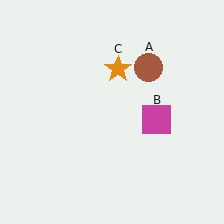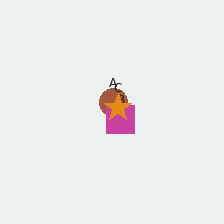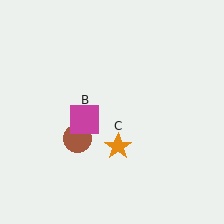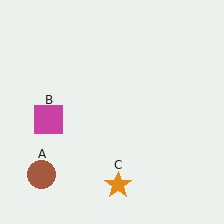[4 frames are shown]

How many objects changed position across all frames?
3 objects changed position: brown circle (object A), magenta square (object B), orange star (object C).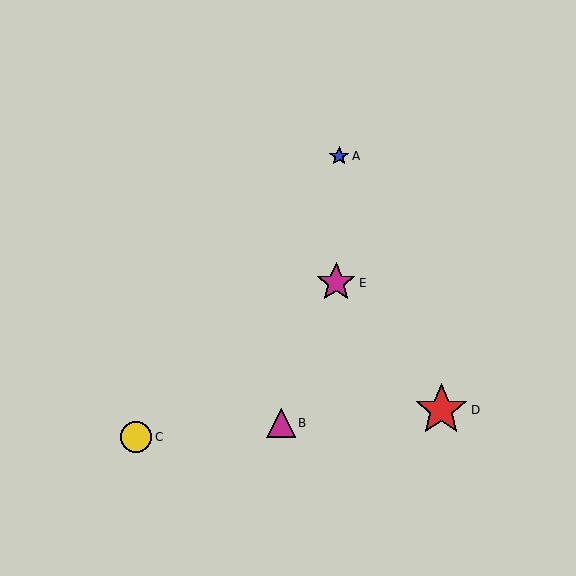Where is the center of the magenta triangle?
The center of the magenta triangle is at (281, 423).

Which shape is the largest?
The red star (labeled D) is the largest.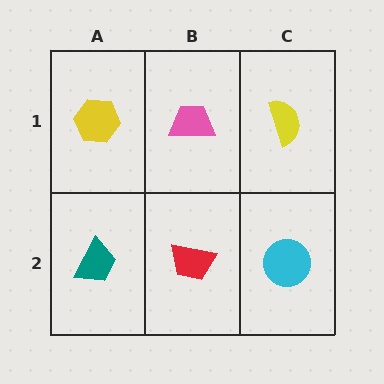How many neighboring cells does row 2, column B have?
3.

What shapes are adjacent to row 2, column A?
A yellow hexagon (row 1, column A), a red trapezoid (row 2, column B).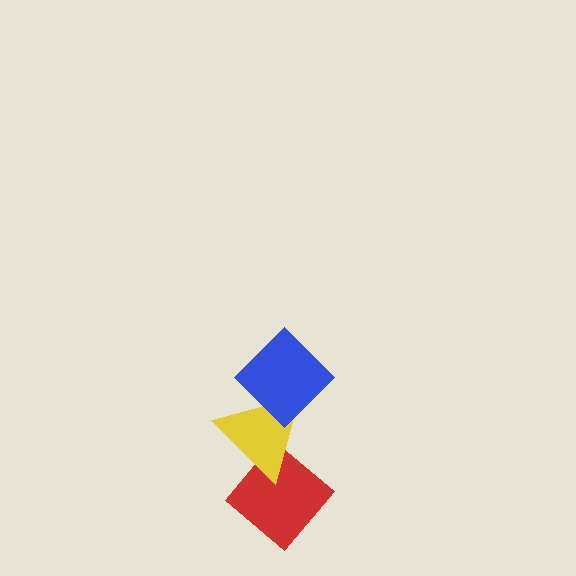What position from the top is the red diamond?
The red diamond is 3rd from the top.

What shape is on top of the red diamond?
The yellow triangle is on top of the red diamond.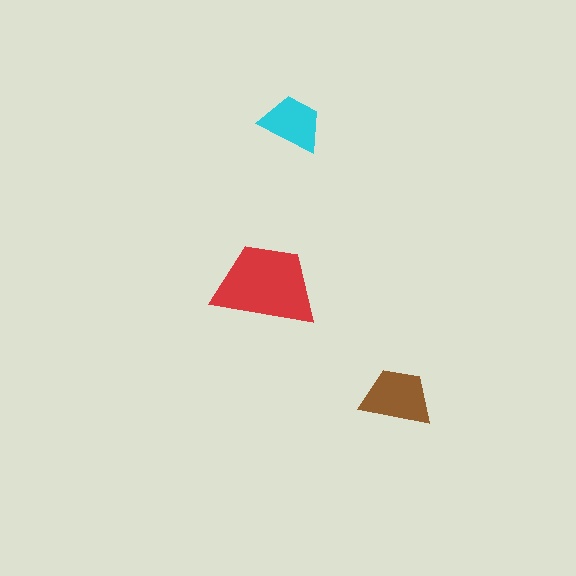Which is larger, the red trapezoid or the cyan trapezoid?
The red one.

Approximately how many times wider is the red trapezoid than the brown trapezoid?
About 1.5 times wider.